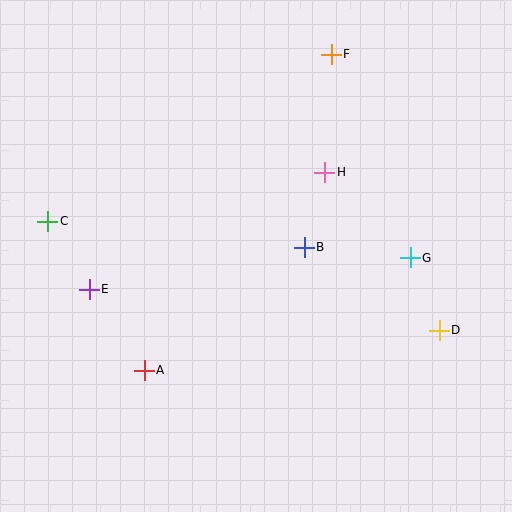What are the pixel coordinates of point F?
Point F is at (331, 54).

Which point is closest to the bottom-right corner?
Point D is closest to the bottom-right corner.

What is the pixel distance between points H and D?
The distance between H and D is 195 pixels.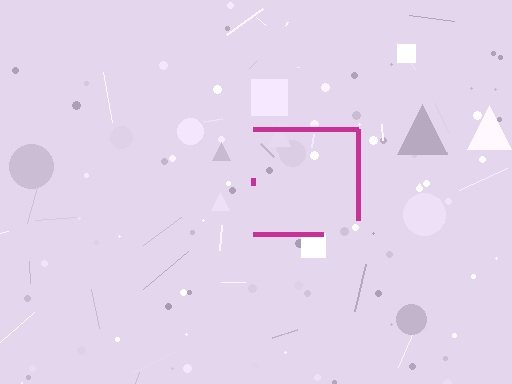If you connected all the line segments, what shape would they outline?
They would outline a square.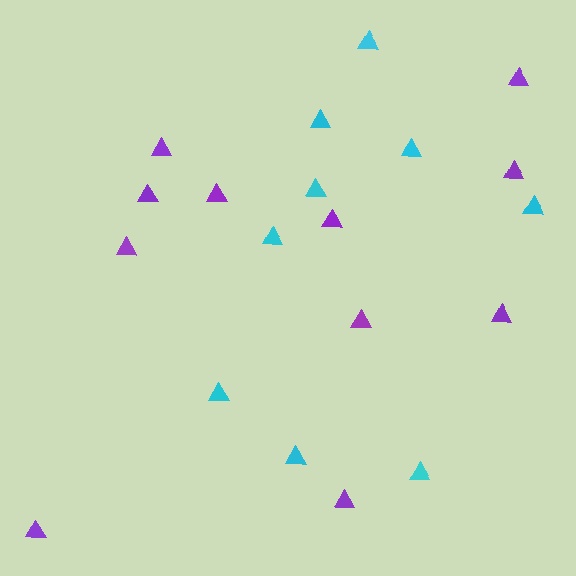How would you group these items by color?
There are 2 groups: one group of purple triangles (11) and one group of cyan triangles (9).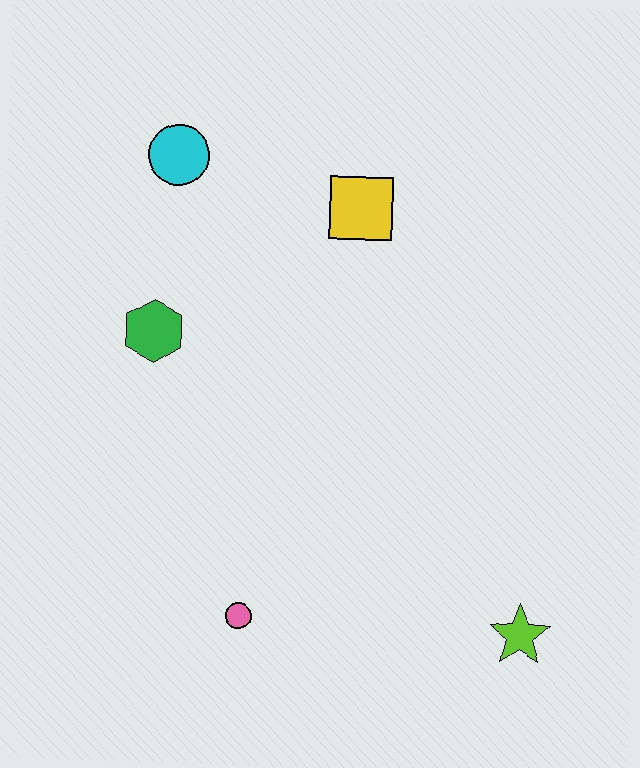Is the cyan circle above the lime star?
Yes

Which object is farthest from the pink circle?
The cyan circle is farthest from the pink circle.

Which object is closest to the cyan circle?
The green hexagon is closest to the cyan circle.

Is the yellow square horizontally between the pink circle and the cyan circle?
No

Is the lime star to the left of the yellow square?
No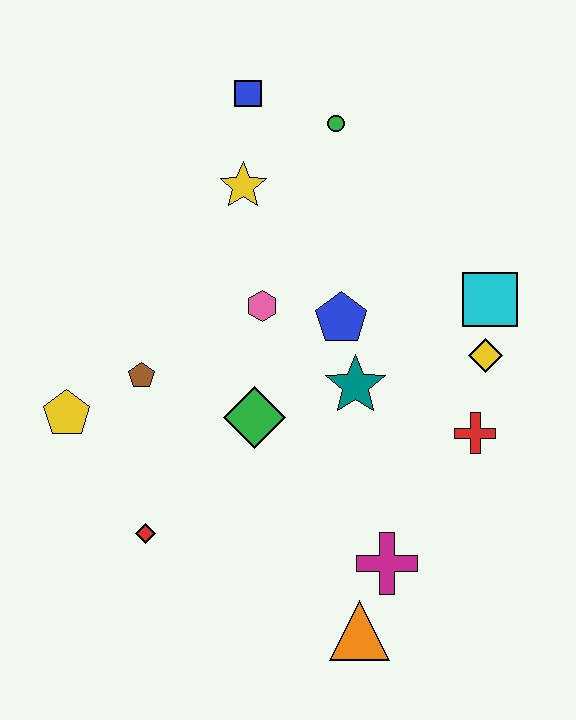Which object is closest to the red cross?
The yellow diamond is closest to the red cross.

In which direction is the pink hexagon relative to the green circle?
The pink hexagon is below the green circle.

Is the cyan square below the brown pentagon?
No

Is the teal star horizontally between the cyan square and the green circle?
Yes